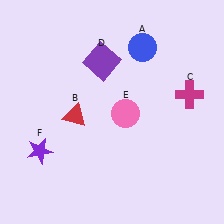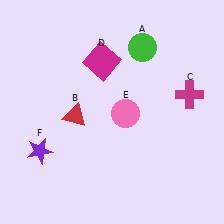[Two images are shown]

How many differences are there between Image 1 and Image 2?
There are 2 differences between the two images.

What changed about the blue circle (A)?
In Image 1, A is blue. In Image 2, it changed to green.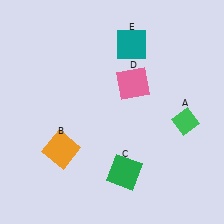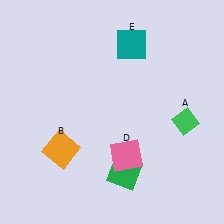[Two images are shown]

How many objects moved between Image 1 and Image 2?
1 object moved between the two images.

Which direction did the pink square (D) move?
The pink square (D) moved down.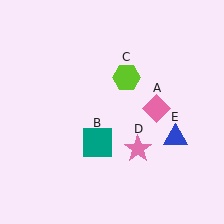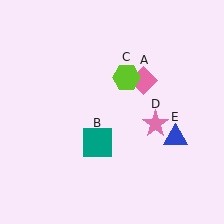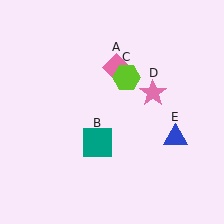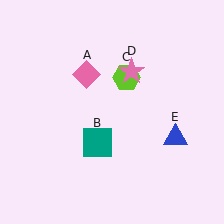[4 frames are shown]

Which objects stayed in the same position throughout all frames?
Teal square (object B) and lime hexagon (object C) and blue triangle (object E) remained stationary.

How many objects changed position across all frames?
2 objects changed position: pink diamond (object A), pink star (object D).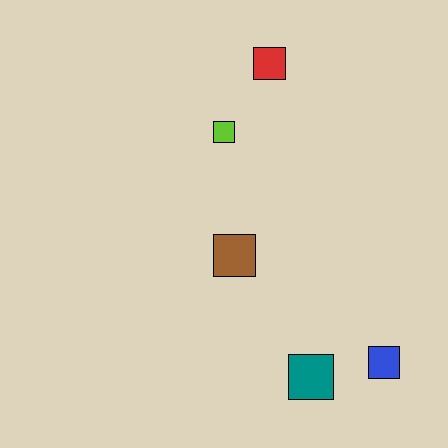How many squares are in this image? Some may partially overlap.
There are 5 squares.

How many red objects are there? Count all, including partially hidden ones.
There is 1 red object.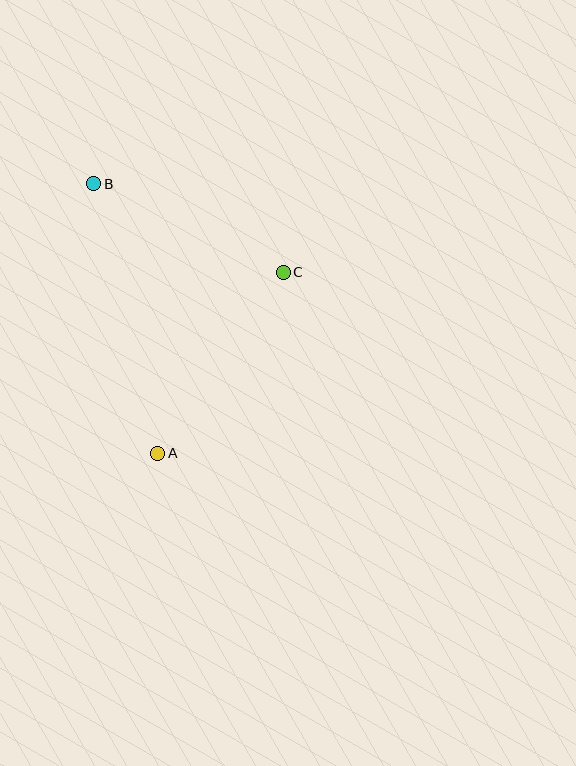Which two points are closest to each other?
Points B and C are closest to each other.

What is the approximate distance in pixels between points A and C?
The distance between A and C is approximately 221 pixels.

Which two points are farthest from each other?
Points A and B are farthest from each other.